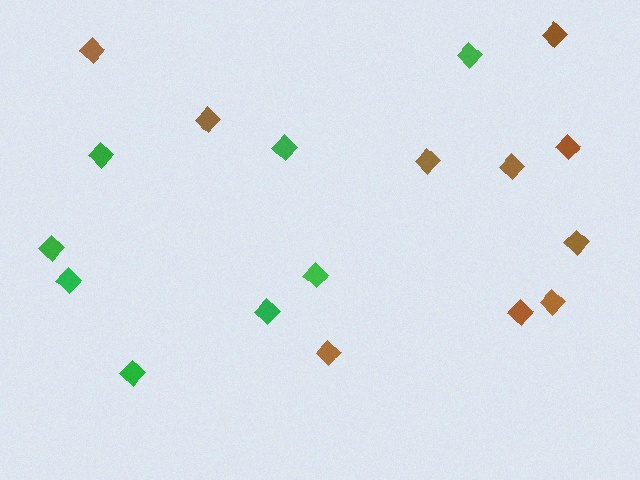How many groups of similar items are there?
There are 2 groups: one group of green diamonds (8) and one group of brown diamonds (10).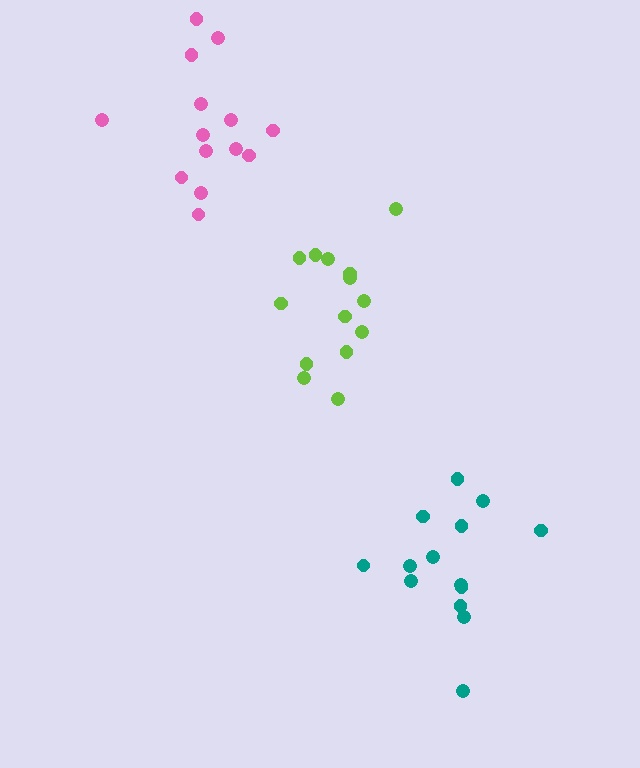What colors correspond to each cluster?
The clusters are colored: pink, teal, lime.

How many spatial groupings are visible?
There are 3 spatial groupings.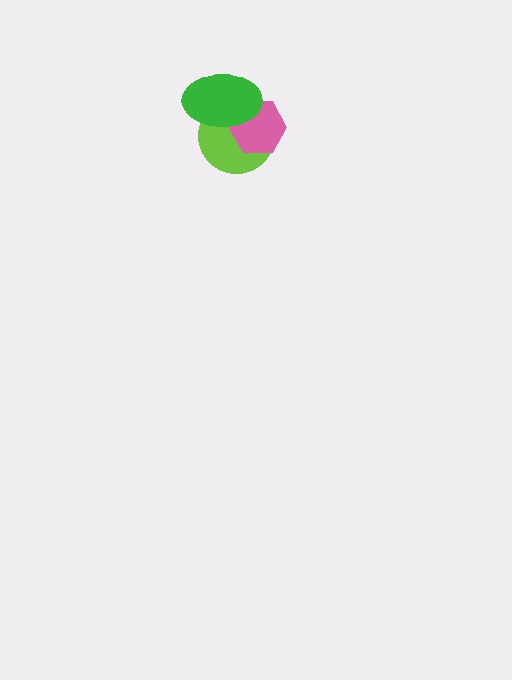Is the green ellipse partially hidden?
No, no other shape covers it.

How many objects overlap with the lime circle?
2 objects overlap with the lime circle.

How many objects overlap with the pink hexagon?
2 objects overlap with the pink hexagon.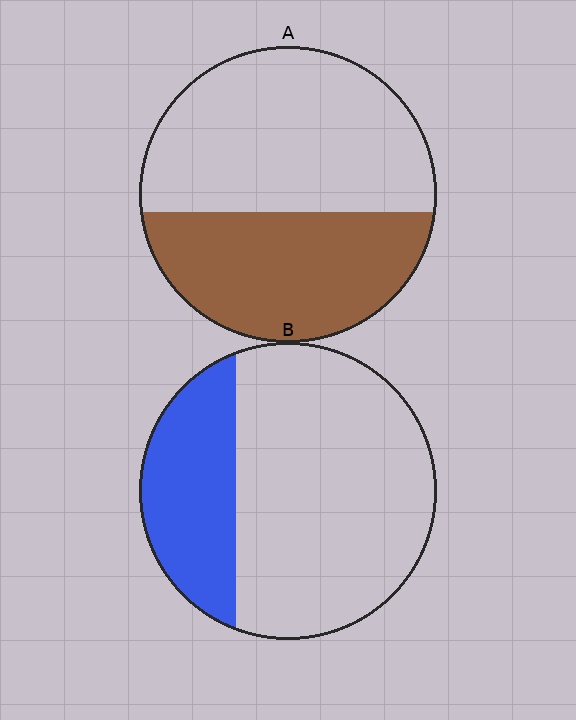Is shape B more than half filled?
No.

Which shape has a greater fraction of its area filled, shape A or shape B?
Shape A.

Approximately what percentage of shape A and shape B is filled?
A is approximately 45% and B is approximately 30%.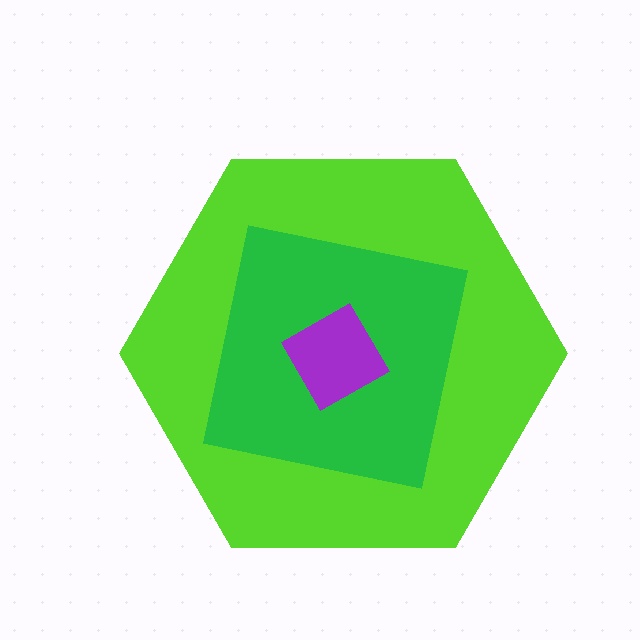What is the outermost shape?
The lime hexagon.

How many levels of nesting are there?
3.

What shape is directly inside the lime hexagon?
The green square.